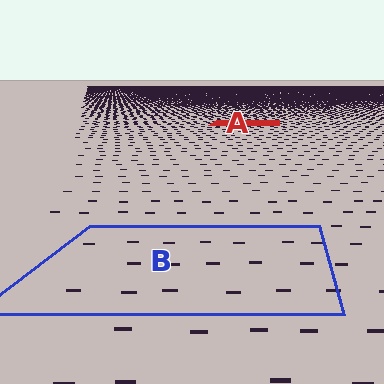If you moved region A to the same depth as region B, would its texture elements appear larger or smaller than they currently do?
They would appear larger. At a closer depth, the same texture elements are projected at a bigger on-screen size.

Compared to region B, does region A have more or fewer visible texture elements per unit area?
Region A has more texture elements per unit area — they are packed more densely because it is farther away.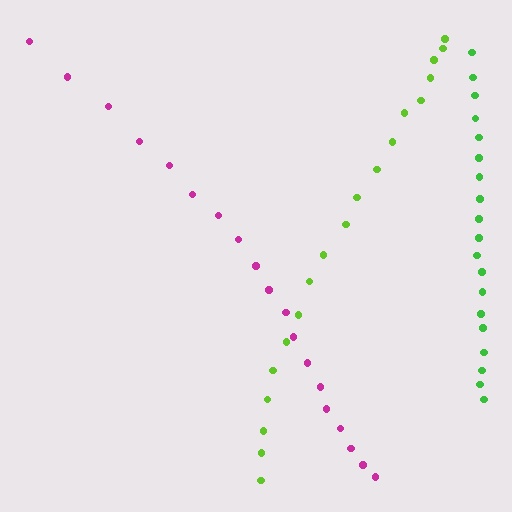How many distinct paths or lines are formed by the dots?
There are 3 distinct paths.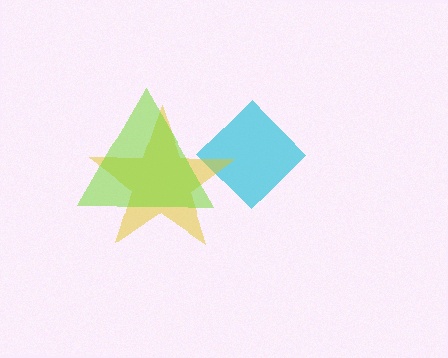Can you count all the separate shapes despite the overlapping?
Yes, there are 3 separate shapes.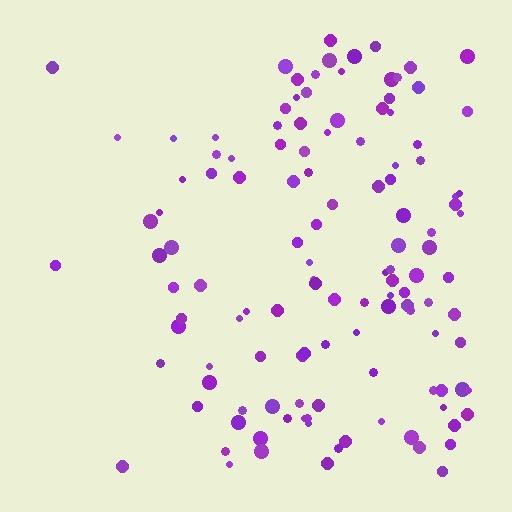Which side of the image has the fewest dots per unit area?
The left.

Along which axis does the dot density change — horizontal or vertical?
Horizontal.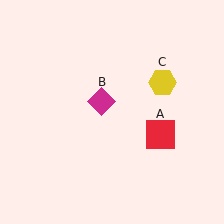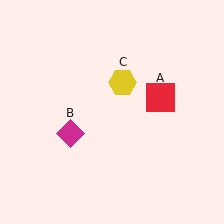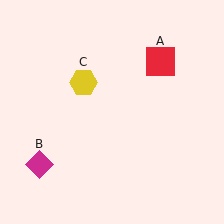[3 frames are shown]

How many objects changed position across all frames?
3 objects changed position: red square (object A), magenta diamond (object B), yellow hexagon (object C).